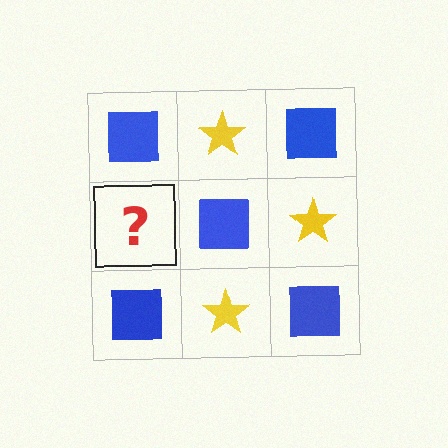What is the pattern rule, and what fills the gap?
The rule is that it alternates blue square and yellow star in a checkerboard pattern. The gap should be filled with a yellow star.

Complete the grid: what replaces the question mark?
The question mark should be replaced with a yellow star.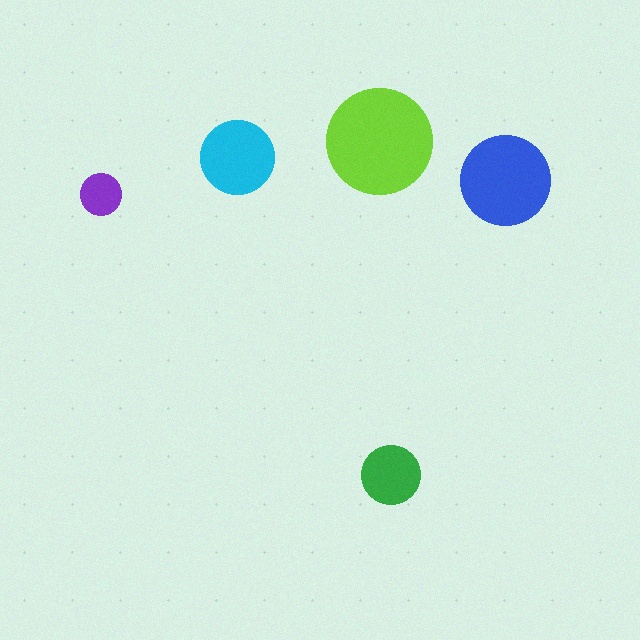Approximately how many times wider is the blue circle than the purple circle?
About 2 times wider.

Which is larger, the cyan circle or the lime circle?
The lime one.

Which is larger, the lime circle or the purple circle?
The lime one.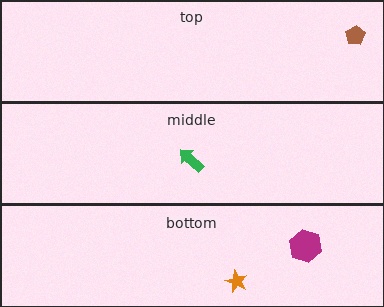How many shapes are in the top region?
1.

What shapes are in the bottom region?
The orange star, the magenta hexagon.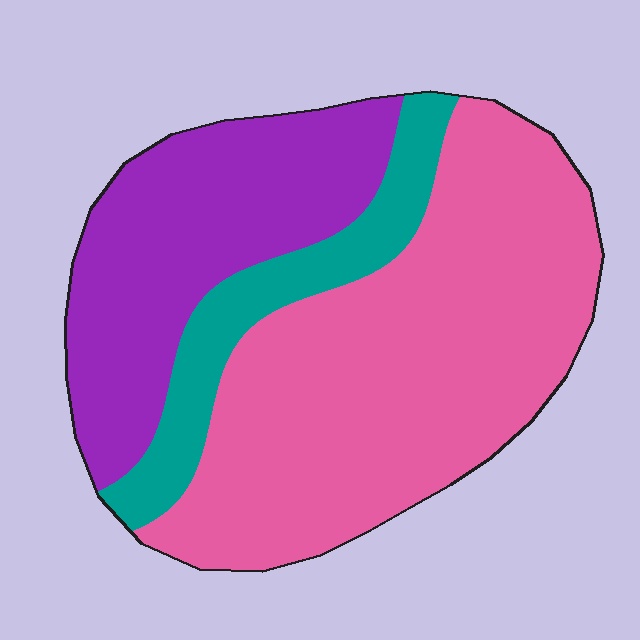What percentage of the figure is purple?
Purple covers about 30% of the figure.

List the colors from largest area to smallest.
From largest to smallest: pink, purple, teal.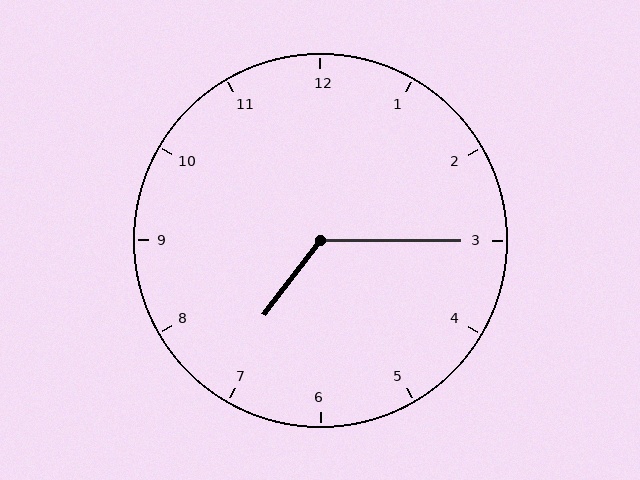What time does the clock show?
7:15.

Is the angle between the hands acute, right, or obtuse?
It is obtuse.